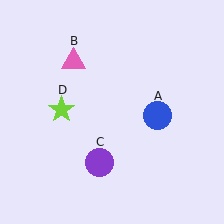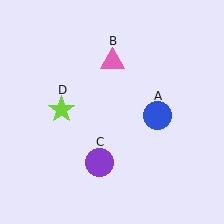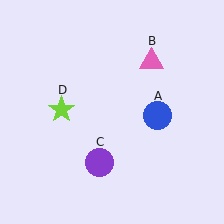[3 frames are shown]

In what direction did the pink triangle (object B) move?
The pink triangle (object B) moved right.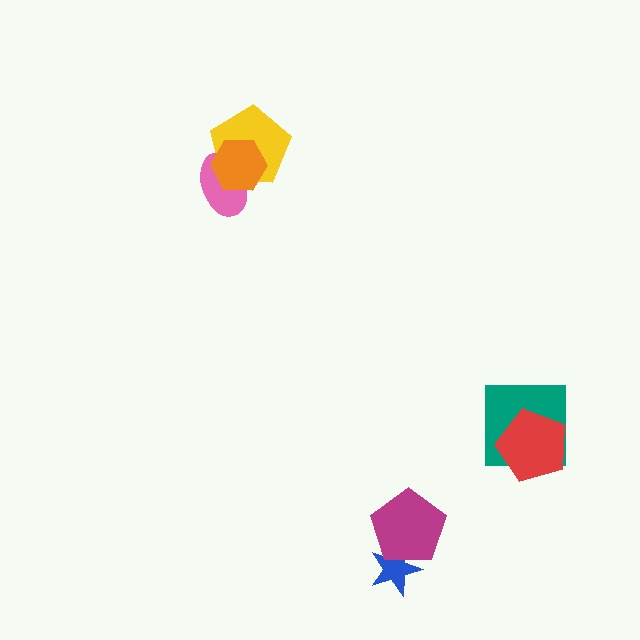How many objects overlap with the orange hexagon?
2 objects overlap with the orange hexagon.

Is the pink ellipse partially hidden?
Yes, it is partially covered by another shape.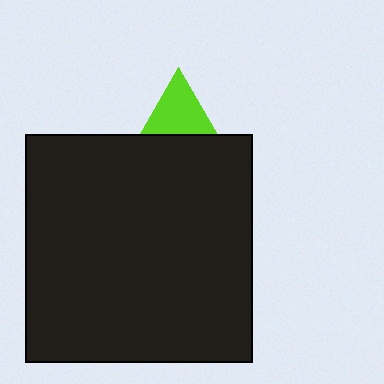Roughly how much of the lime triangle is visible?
A small part of it is visible (roughly 39%).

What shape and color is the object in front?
The object in front is a black square.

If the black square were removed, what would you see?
You would see the complete lime triangle.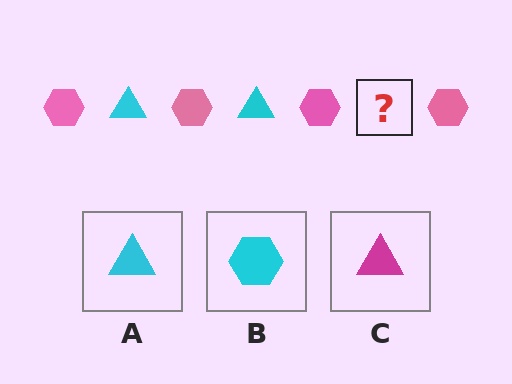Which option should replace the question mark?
Option A.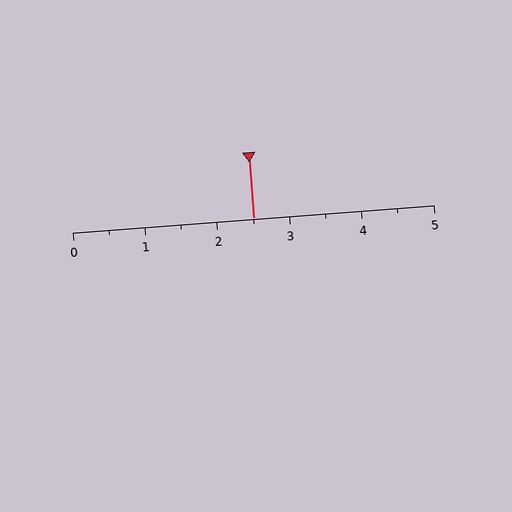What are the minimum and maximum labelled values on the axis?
The axis runs from 0 to 5.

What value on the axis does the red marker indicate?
The marker indicates approximately 2.5.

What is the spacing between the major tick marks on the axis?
The major ticks are spaced 1 apart.